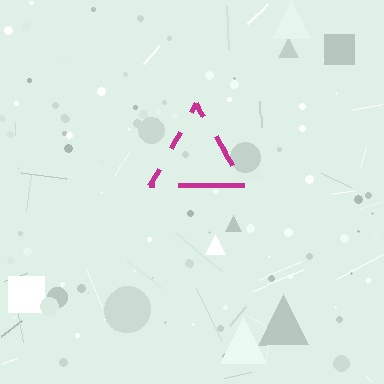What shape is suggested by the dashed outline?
The dashed outline suggests a triangle.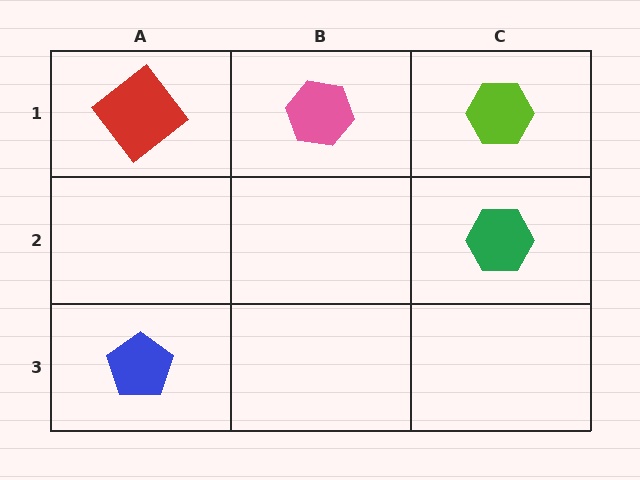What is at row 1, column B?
A pink hexagon.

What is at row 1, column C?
A lime hexagon.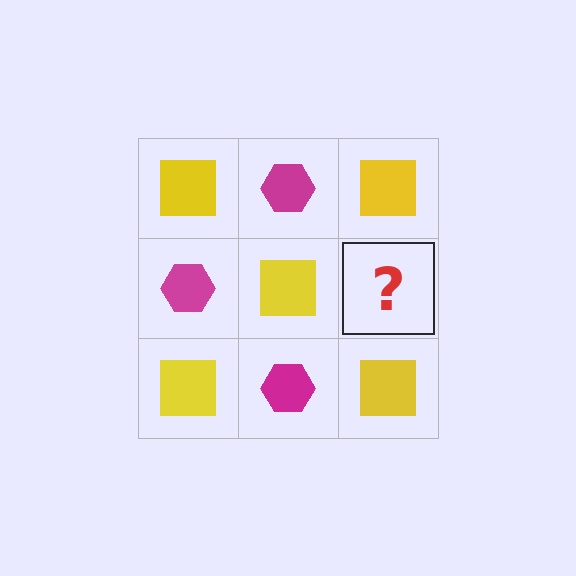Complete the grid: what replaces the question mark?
The question mark should be replaced with a magenta hexagon.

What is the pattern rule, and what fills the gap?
The rule is that it alternates yellow square and magenta hexagon in a checkerboard pattern. The gap should be filled with a magenta hexagon.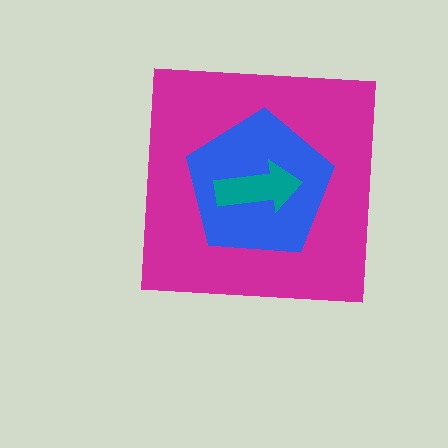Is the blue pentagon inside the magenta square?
Yes.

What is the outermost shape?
The magenta square.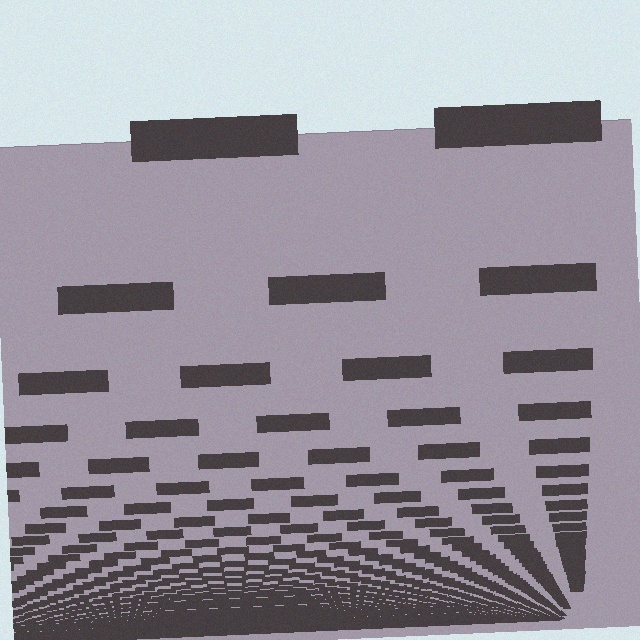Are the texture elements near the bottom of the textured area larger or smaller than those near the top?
Smaller. The gradient is inverted — elements near the bottom are smaller and denser.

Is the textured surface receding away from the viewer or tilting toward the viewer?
The surface appears to tilt toward the viewer. Texture elements get larger and sparser toward the top.